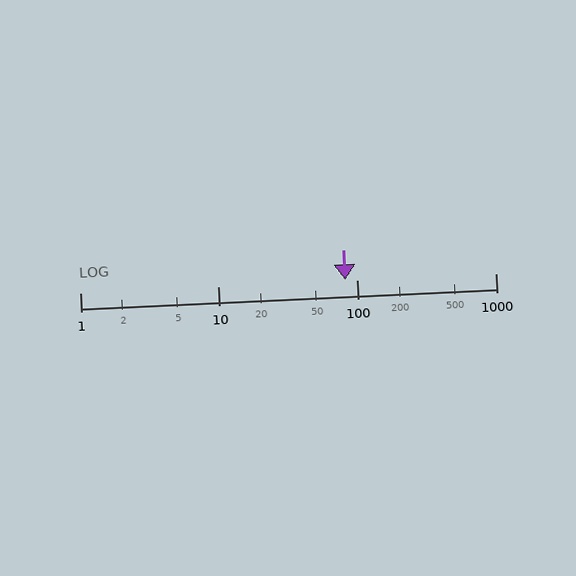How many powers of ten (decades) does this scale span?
The scale spans 3 decades, from 1 to 1000.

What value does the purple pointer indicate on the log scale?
The pointer indicates approximately 82.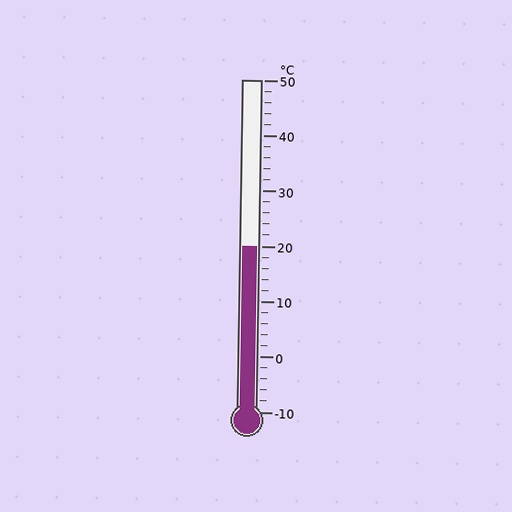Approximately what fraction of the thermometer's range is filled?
The thermometer is filled to approximately 50% of its range.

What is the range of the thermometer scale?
The thermometer scale ranges from -10°C to 50°C.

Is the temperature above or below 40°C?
The temperature is below 40°C.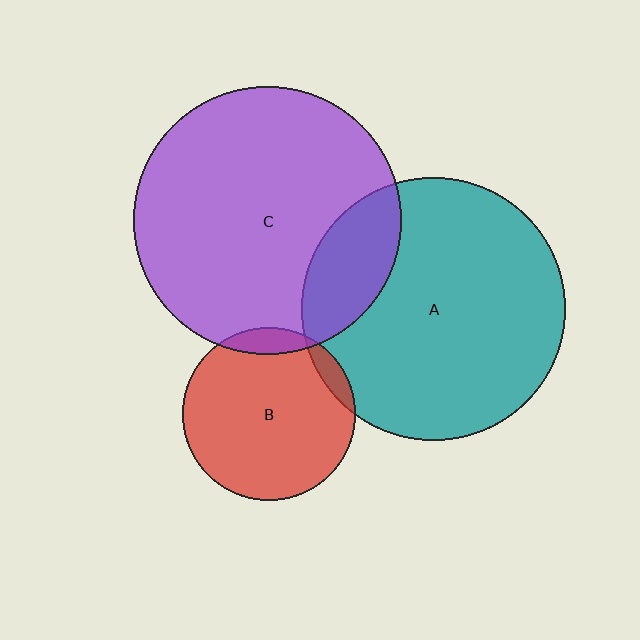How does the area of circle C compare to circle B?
Approximately 2.4 times.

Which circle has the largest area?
Circle C (purple).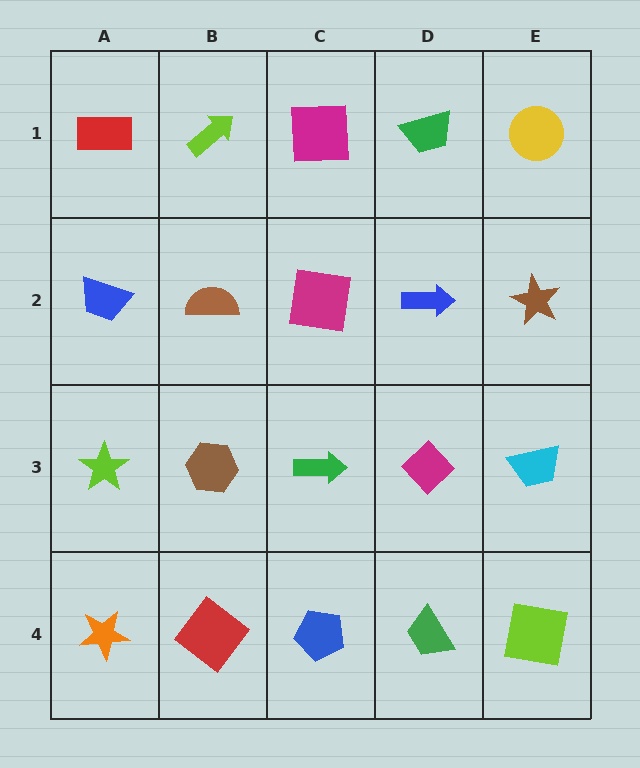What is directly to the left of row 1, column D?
A magenta square.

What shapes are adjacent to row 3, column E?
A brown star (row 2, column E), a lime square (row 4, column E), a magenta diamond (row 3, column D).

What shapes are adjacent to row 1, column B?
A brown semicircle (row 2, column B), a red rectangle (row 1, column A), a magenta square (row 1, column C).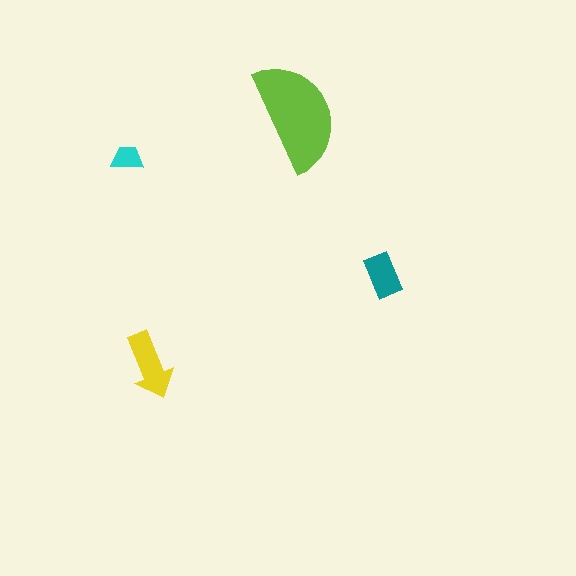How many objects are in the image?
There are 4 objects in the image.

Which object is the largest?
The lime semicircle.